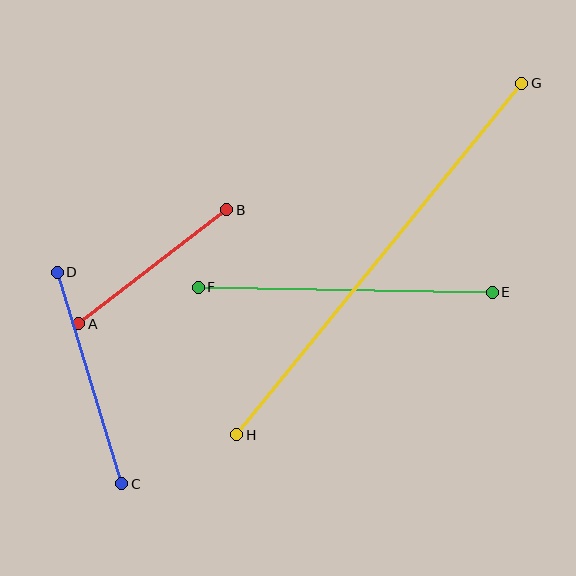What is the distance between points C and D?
The distance is approximately 221 pixels.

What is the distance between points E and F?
The distance is approximately 294 pixels.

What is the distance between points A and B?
The distance is approximately 187 pixels.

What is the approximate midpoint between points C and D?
The midpoint is at approximately (89, 378) pixels.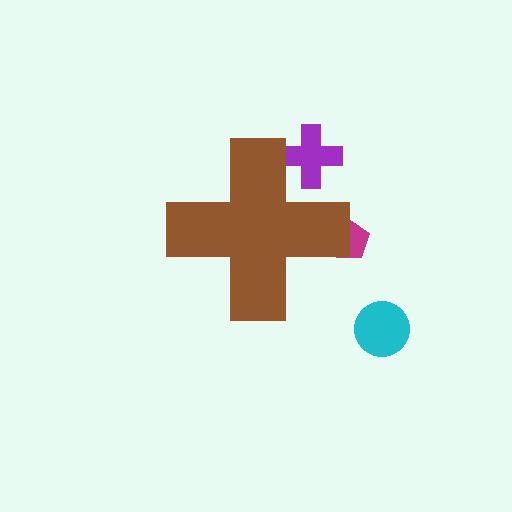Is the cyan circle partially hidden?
No, the cyan circle is fully visible.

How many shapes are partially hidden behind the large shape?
2 shapes are partially hidden.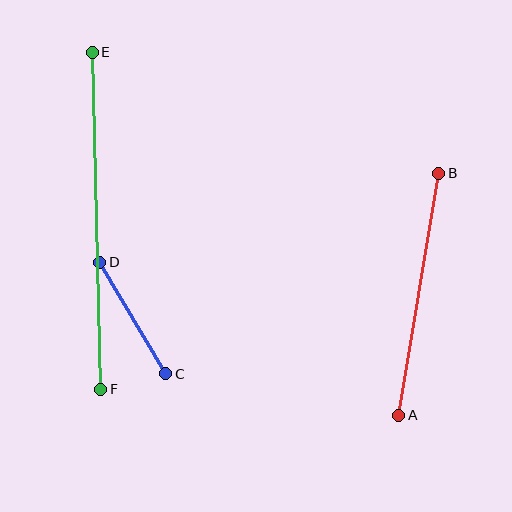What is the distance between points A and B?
The distance is approximately 245 pixels.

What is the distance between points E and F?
The distance is approximately 337 pixels.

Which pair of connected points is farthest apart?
Points E and F are farthest apart.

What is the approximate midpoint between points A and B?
The midpoint is at approximately (419, 294) pixels.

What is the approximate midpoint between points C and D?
The midpoint is at approximately (133, 318) pixels.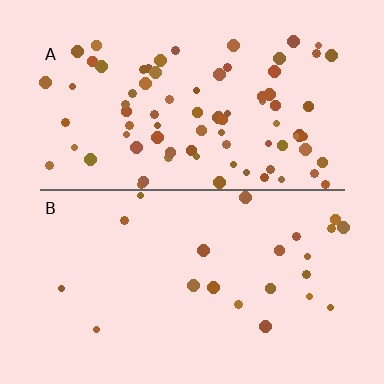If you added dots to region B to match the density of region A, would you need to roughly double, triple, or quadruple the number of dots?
Approximately quadruple.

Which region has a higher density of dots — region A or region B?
A (the top).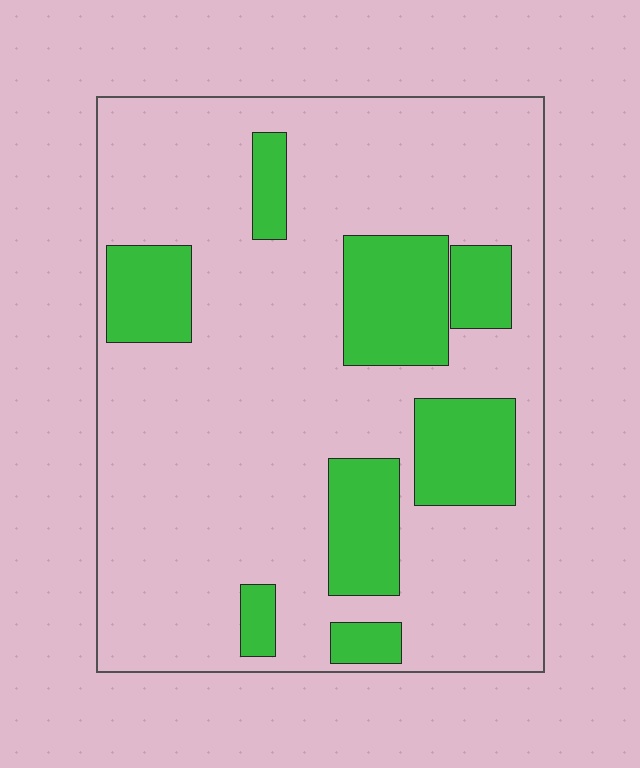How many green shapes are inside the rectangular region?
8.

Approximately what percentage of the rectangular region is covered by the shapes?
Approximately 20%.